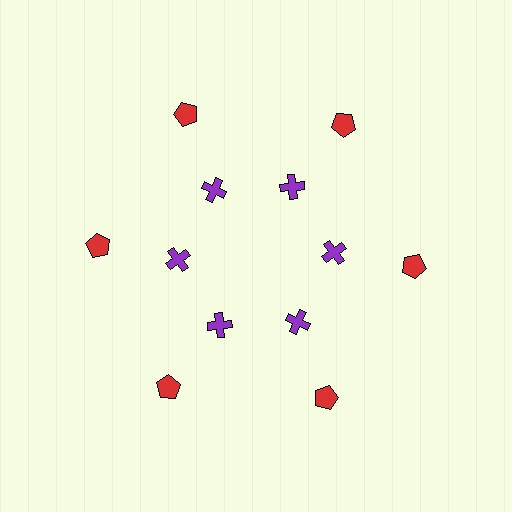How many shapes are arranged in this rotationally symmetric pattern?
There are 12 shapes, arranged in 6 groups of 2.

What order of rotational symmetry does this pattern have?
This pattern has 6-fold rotational symmetry.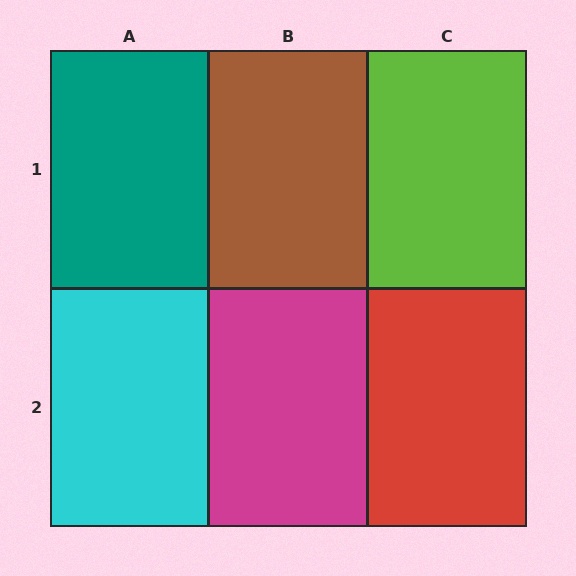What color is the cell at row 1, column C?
Lime.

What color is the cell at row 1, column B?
Brown.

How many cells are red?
1 cell is red.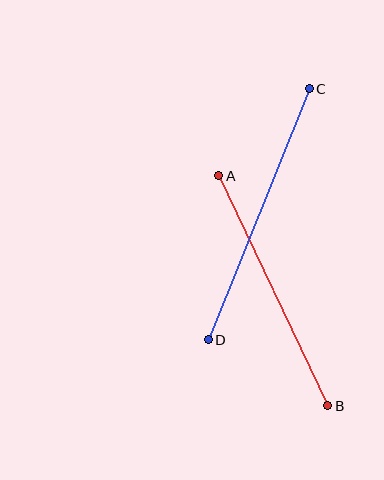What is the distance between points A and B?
The distance is approximately 254 pixels.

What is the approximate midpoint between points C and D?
The midpoint is at approximately (259, 214) pixels.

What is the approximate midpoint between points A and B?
The midpoint is at approximately (273, 291) pixels.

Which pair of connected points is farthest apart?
Points C and D are farthest apart.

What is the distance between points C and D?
The distance is approximately 271 pixels.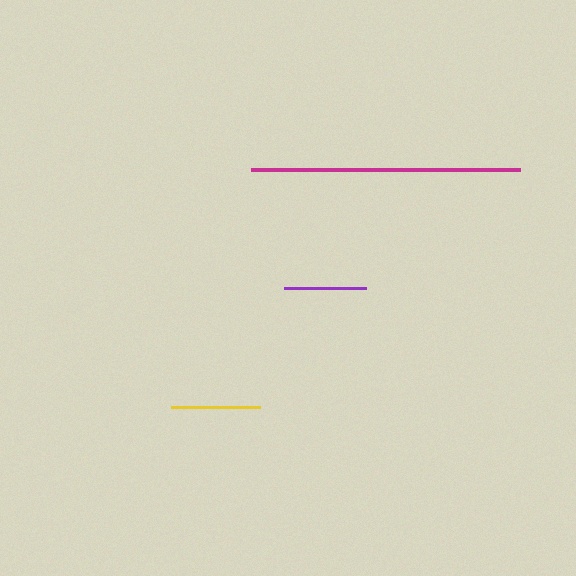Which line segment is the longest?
The magenta line is the longest at approximately 269 pixels.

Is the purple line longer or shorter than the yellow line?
The yellow line is longer than the purple line.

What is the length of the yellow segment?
The yellow segment is approximately 88 pixels long.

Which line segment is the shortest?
The purple line is the shortest at approximately 81 pixels.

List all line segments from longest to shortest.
From longest to shortest: magenta, yellow, purple.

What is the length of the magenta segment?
The magenta segment is approximately 269 pixels long.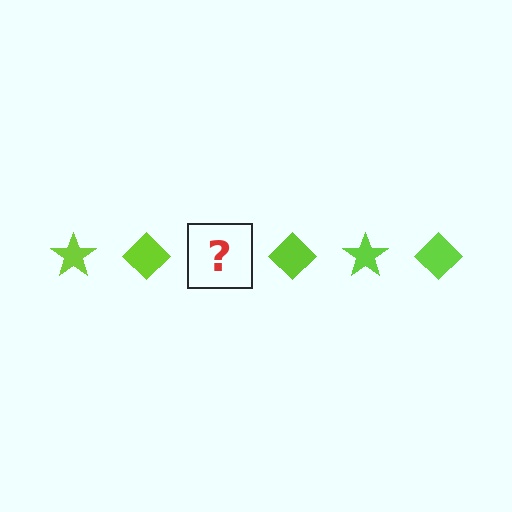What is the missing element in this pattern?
The missing element is a lime star.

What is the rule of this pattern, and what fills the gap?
The rule is that the pattern cycles through star, diamond shapes in lime. The gap should be filled with a lime star.